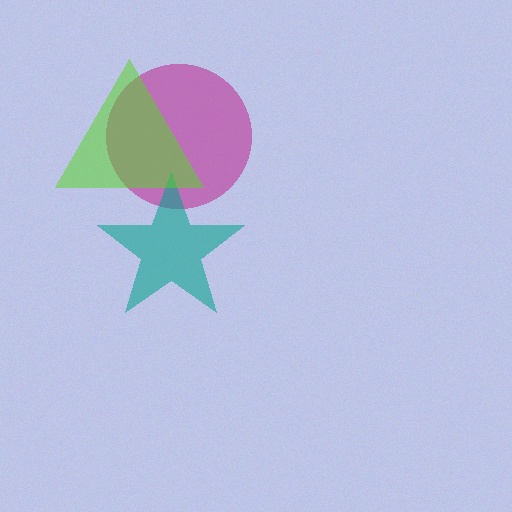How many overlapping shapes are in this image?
There are 3 overlapping shapes in the image.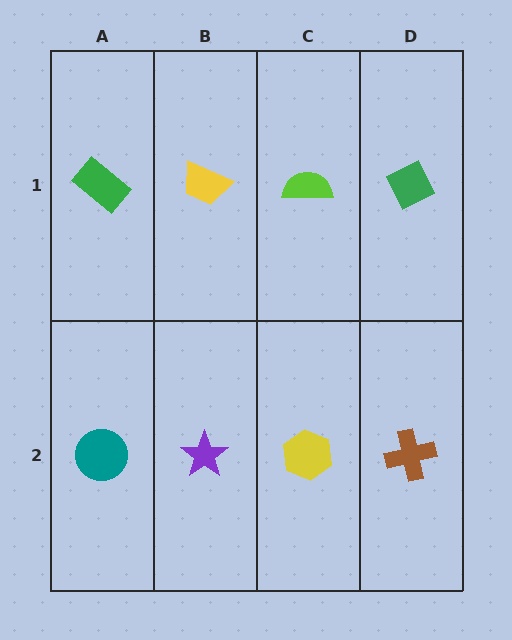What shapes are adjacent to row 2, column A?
A green rectangle (row 1, column A), a purple star (row 2, column B).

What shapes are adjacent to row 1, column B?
A purple star (row 2, column B), a green rectangle (row 1, column A), a lime semicircle (row 1, column C).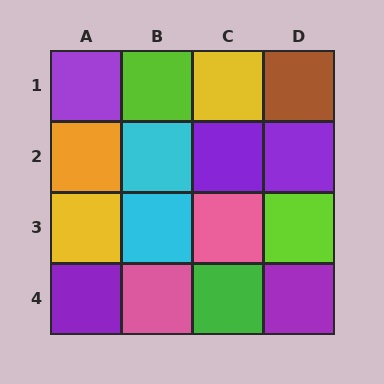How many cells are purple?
5 cells are purple.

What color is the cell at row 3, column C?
Pink.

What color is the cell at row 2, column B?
Cyan.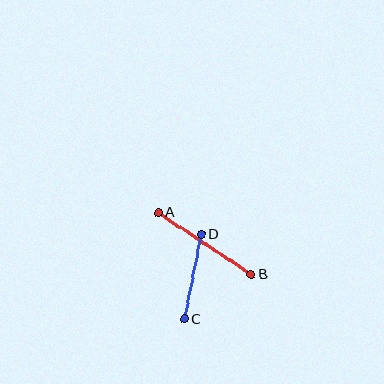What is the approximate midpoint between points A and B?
The midpoint is at approximately (205, 243) pixels.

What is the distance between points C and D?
The distance is approximately 86 pixels.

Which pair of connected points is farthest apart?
Points A and B are farthest apart.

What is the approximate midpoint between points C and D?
The midpoint is at approximately (193, 277) pixels.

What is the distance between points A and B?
The distance is approximately 111 pixels.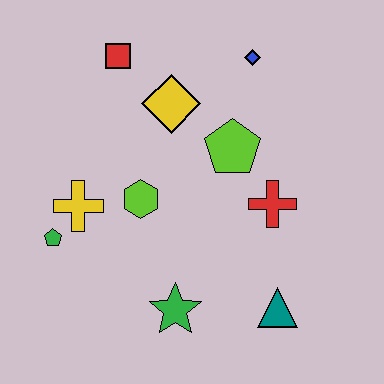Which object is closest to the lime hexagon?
The yellow cross is closest to the lime hexagon.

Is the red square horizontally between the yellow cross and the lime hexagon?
Yes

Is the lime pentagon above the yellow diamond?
No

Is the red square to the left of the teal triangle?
Yes